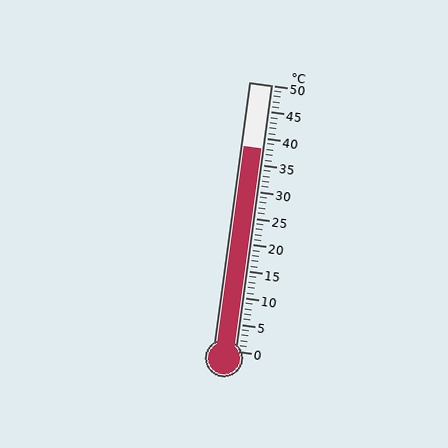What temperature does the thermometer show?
The thermometer shows approximately 38°C.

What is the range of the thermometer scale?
The thermometer scale ranges from 0°C to 50°C.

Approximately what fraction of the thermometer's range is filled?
The thermometer is filled to approximately 75% of its range.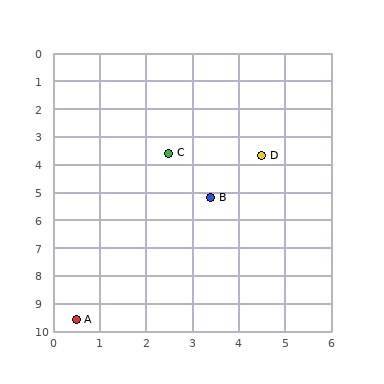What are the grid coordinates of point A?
Point A is at approximately (0.5, 9.6).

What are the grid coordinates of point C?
Point C is at approximately (2.5, 3.6).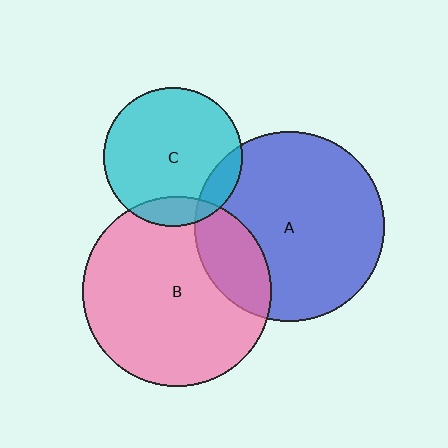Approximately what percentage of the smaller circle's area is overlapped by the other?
Approximately 20%.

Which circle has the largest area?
Circle A (blue).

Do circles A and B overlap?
Yes.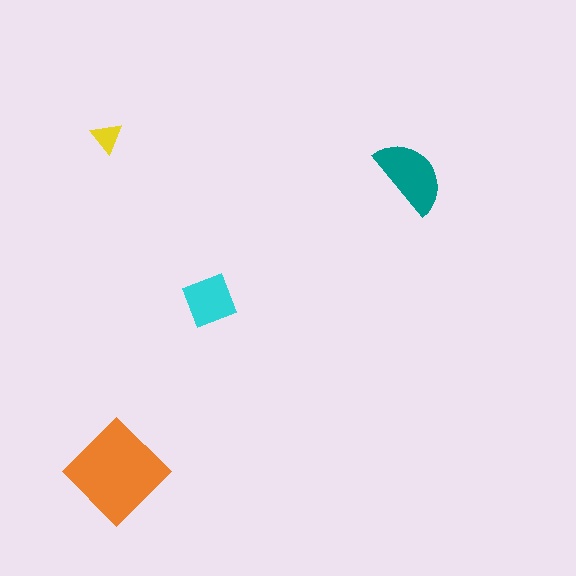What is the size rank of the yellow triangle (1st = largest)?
4th.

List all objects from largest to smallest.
The orange diamond, the teal semicircle, the cyan square, the yellow triangle.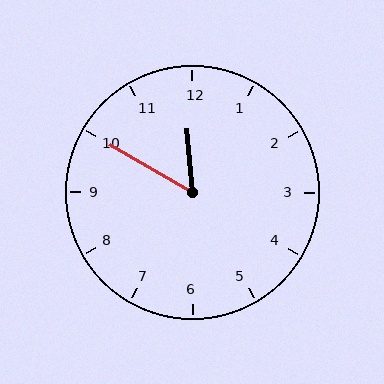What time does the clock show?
11:50.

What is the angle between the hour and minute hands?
Approximately 55 degrees.